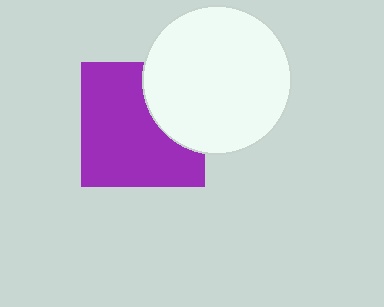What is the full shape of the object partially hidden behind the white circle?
The partially hidden object is a purple square.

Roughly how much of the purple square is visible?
Most of it is visible (roughly 70%).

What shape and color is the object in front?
The object in front is a white circle.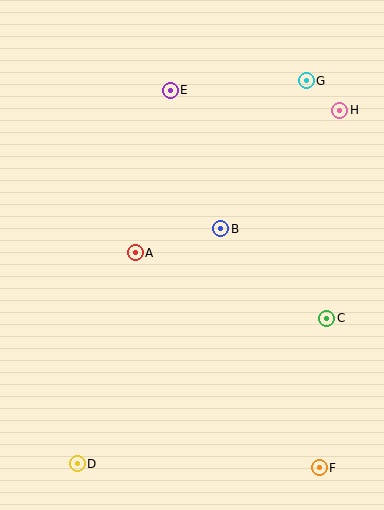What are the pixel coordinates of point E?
Point E is at (170, 90).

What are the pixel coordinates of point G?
Point G is at (306, 81).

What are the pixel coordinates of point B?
Point B is at (221, 229).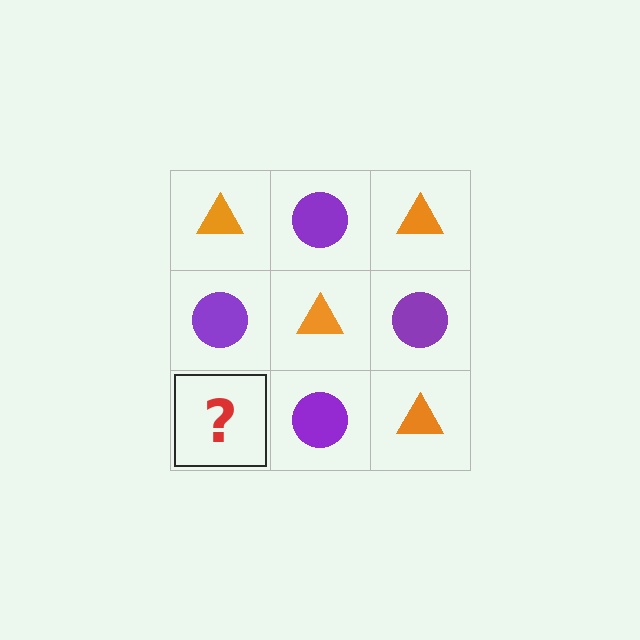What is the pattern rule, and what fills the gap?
The rule is that it alternates orange triangle and purple circle in a checkerboard pattern. The gap should be filled with an orange triangle.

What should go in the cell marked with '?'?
The missing cell should contain an orange triangle.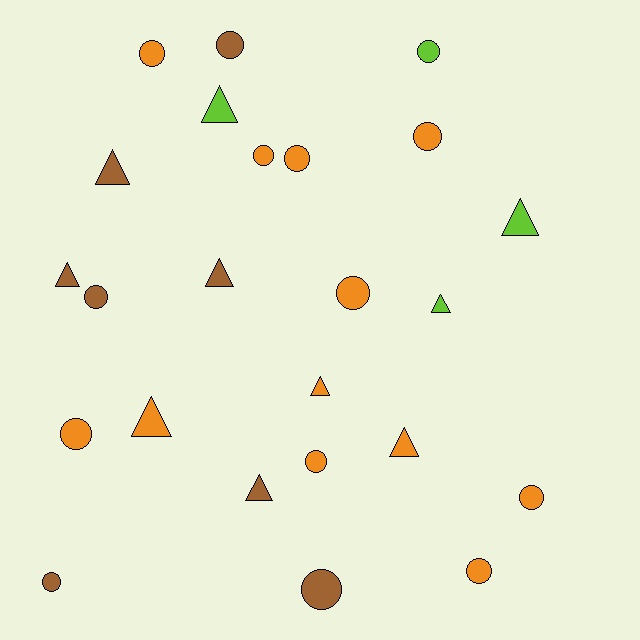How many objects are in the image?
There are 24 objects.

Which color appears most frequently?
Orange, with 12 objects.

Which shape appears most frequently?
Circle, with 14 objects.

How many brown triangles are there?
There are 4 brown triangles.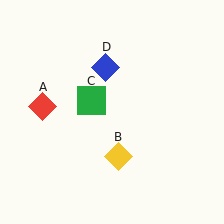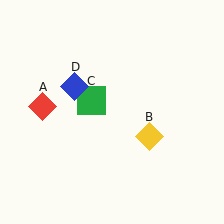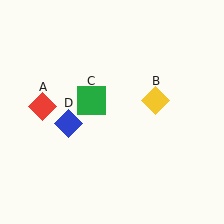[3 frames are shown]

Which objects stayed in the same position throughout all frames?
Red diamond (object A) and green square (object C) remained stationary.